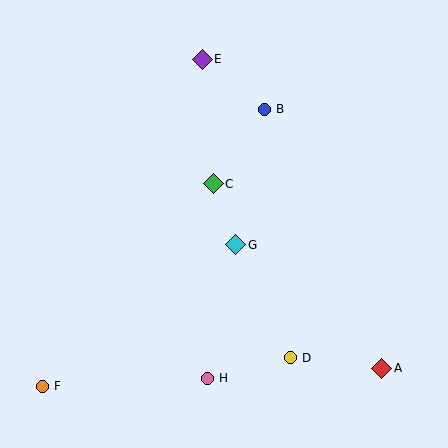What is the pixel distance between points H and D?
The distance between H and D is 85 pixels.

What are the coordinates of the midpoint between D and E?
The midpoint between D and E is at (246, 209).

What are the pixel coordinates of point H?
Point H is at (207, 378).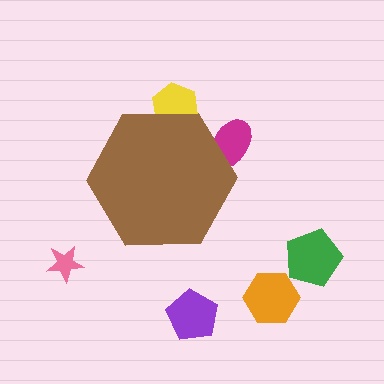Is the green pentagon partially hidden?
No, the green pentagon is fully visible.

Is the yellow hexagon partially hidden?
Yes, the yellow hexagon is partially hidden behind the brown hexagon.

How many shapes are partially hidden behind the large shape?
2 shapes are partially hidden.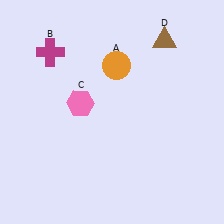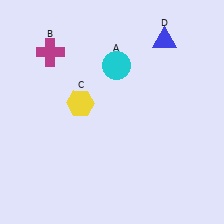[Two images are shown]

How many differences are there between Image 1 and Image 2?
There are 3 differences between the two images.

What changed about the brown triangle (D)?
In Image 1, D is brown. In Image 2, it changed to blue.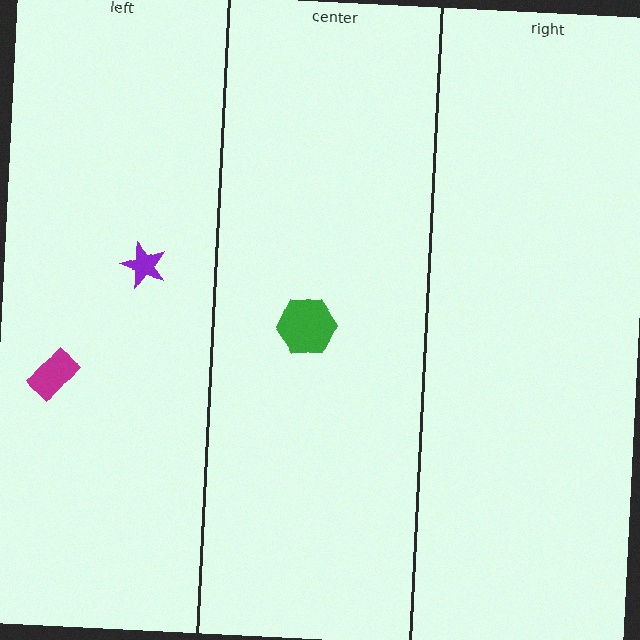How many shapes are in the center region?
1.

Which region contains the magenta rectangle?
The left region.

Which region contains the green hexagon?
The center region.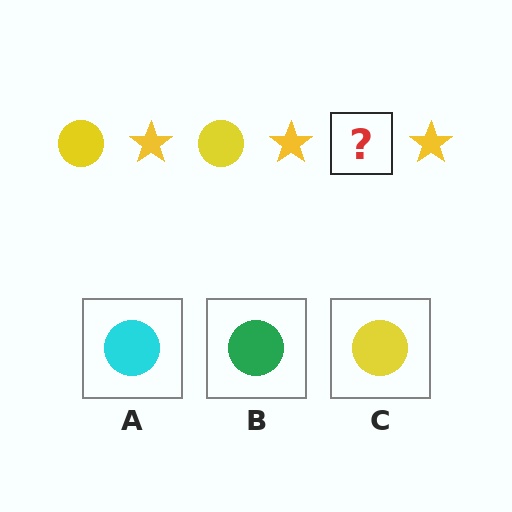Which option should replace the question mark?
Option C.